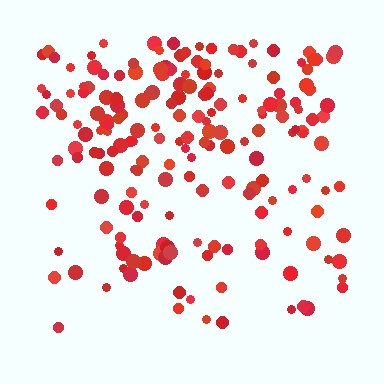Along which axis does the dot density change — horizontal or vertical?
Vertical.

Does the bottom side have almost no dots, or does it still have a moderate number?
Still a moderate number, just noticeably fewer than the top.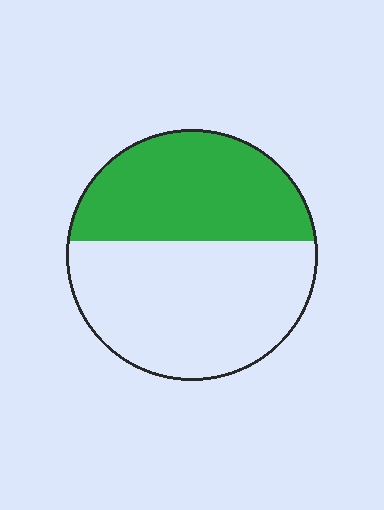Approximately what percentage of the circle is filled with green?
Approximately 45%.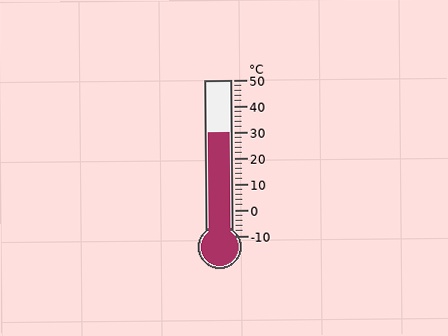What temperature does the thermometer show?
The thermometer shows approximately 30°C.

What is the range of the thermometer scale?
The thermometer scale ranges from -10°C to 50°C.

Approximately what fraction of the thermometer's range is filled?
The thermometer is filled to approximately 65% of its range.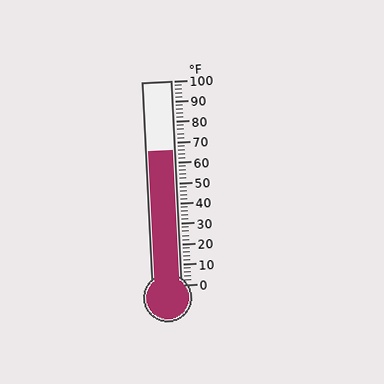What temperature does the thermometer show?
The thermometer shows approximately 66°F.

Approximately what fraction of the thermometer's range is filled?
The thermometer is filled to approximately 65% of its range.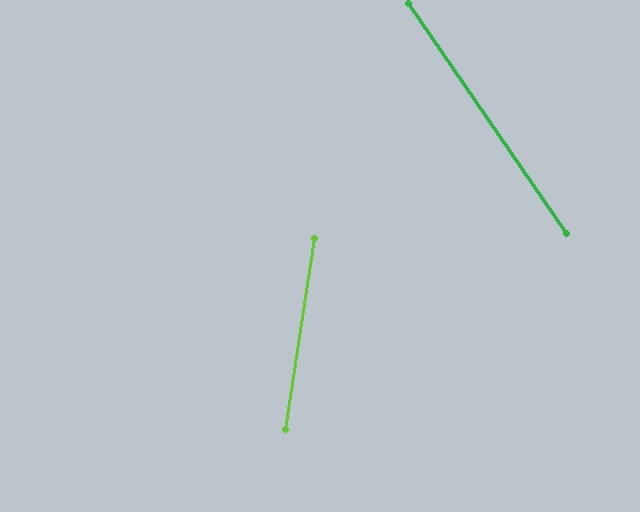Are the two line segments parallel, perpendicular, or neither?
Neither parallel nor perpendicular — they differ by about 43°.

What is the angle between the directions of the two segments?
Approximately 43 degrees.